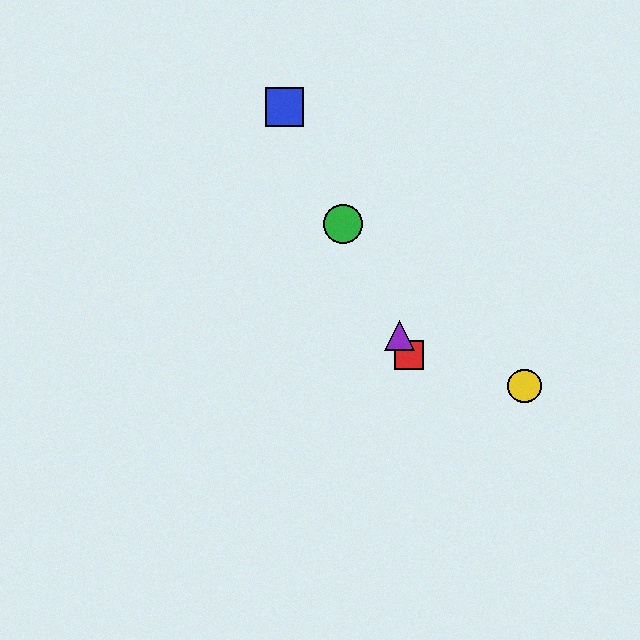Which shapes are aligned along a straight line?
The red square, the blue square, the green circle, the purple triangle are aligned along a straight line.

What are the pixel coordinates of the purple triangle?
The purple triangle is at (399, 335).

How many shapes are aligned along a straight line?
4 shapes (the red square, the blue square, the green circle, the purple triangle) are aligned along a straight line.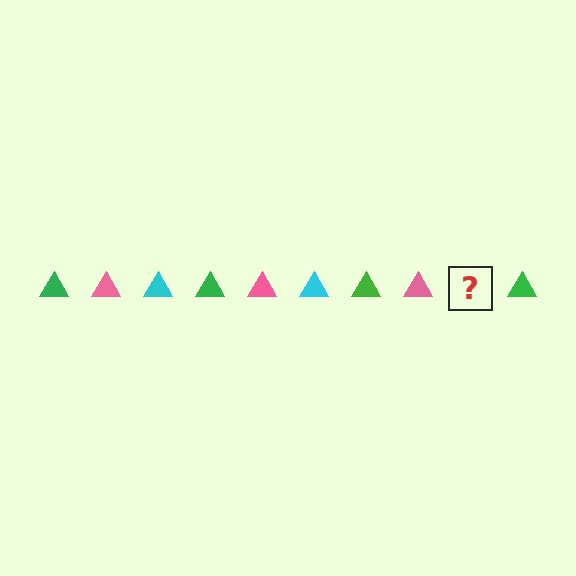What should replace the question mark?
The question mark should be replaced with a cyan triangle.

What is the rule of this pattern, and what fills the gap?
The rule is that the pattern cycles through green, pink, cyan triangles. The gap should be filled with a cyan triangle.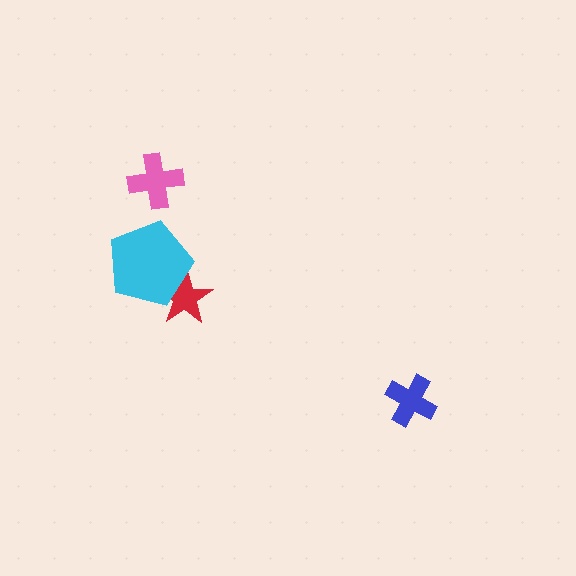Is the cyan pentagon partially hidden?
No, no other shape covers it.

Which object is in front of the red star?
The cyan pentagon is in front of the red star.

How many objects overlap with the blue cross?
0 objects overlap with the blue cross.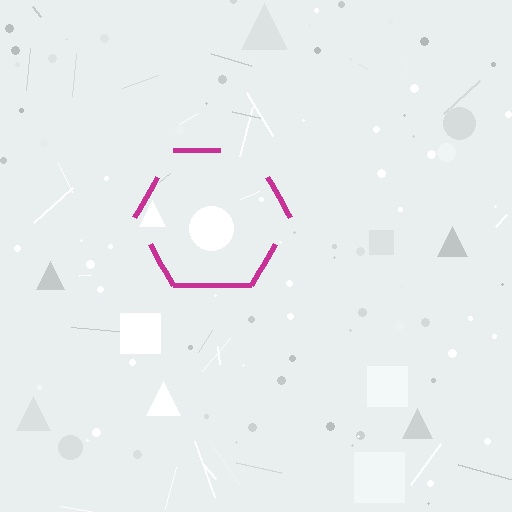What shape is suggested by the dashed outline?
The dashed outline suggests a hexagon.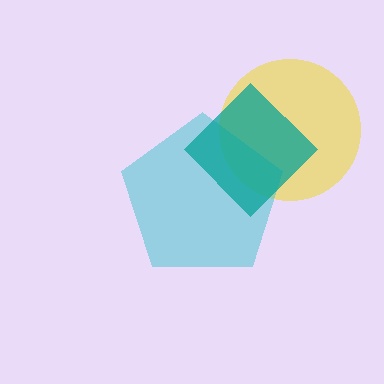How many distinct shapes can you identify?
There are 3 distinct shapes: a yellow circle, a cyan pentagon, a teal diamond.